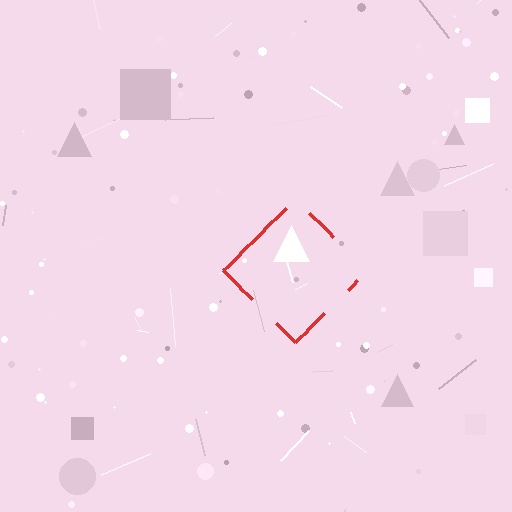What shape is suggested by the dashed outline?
The dashed outline suggests a diamond.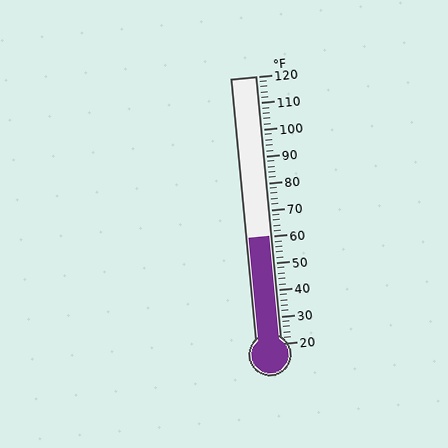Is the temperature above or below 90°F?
The temperature is below 90°F.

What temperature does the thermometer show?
The thermometer shows approximately 60°F.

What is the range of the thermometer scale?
The thermometer scale ranges from 20°F to 120°F.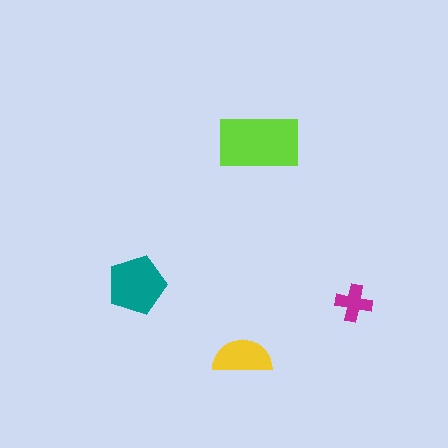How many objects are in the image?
There are 4 objects in the image.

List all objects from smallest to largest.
The magenta cross, the yellow semicircle, the teal pentagon, the lime rectangle.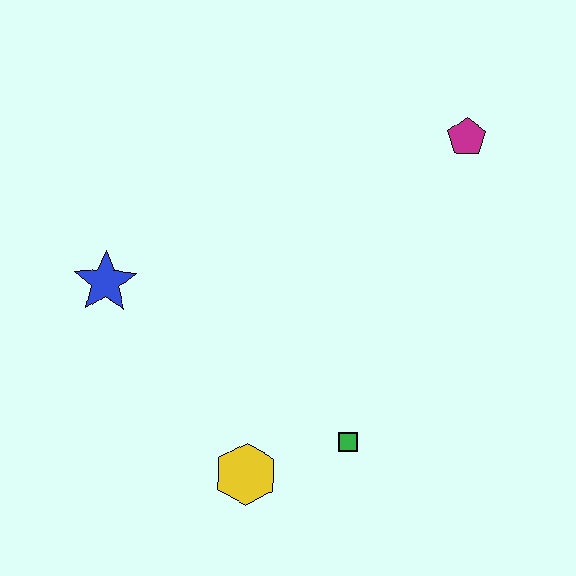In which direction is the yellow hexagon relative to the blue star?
The yellow hexagon is below the blue star.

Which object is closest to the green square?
The yellow hexagon is closest to the green square.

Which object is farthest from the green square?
The magenta pentagon is farthest from the green square.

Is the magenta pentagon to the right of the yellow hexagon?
Yes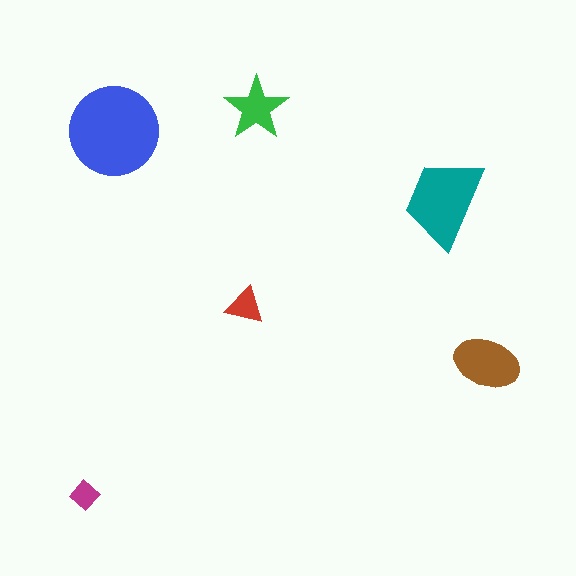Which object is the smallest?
The magenta diamond.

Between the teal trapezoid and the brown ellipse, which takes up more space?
The teal trapezoid.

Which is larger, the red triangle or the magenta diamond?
The red triangle.